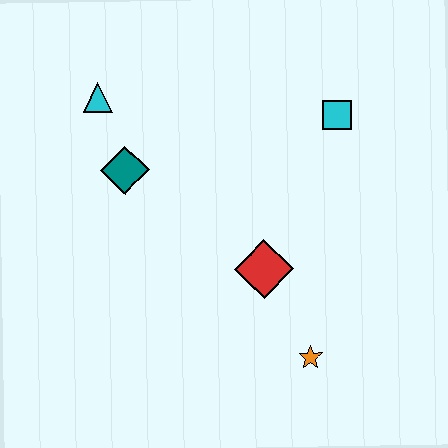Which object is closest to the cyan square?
The red diamond is closest to the cyan square.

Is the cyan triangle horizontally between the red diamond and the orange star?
No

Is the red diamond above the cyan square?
No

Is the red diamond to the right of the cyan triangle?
Yes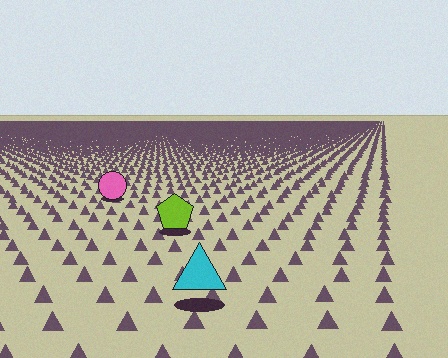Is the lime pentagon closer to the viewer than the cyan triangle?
No. The cyan triangle is closer — you can tell from the texture gradient: the ground texture is coarser near it.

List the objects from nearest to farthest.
From nearest to farthest: the cyan triangle, the lime pentagon, the pink circle.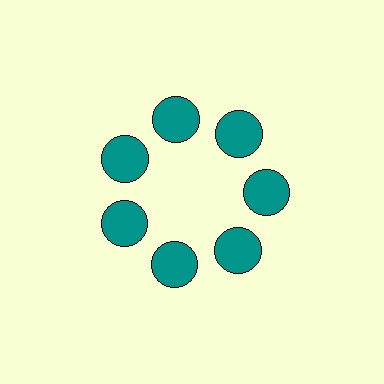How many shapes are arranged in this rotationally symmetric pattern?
There are 7 shapes, arranged in 7 groups of 1.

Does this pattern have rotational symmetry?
Yes, this pattern has 7-fold rotational symmetry. It looks the same after rotating 51 degrees around the center.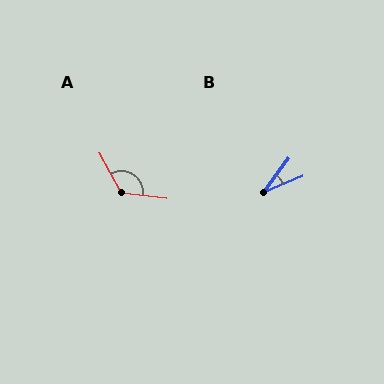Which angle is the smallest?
B, at approximately 31 degrees.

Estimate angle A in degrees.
Approximately 126 degrees.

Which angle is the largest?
A, at approximately 126 degrees.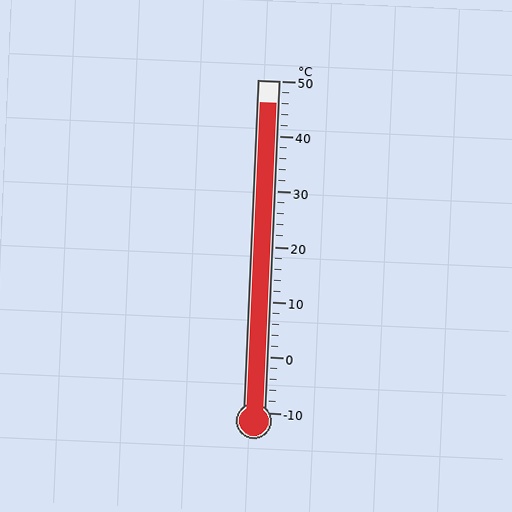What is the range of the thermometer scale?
The thermometer scale ranges from -10°C to 50°C.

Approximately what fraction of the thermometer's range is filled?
The thermometer is filled to approximately 95% of its range.